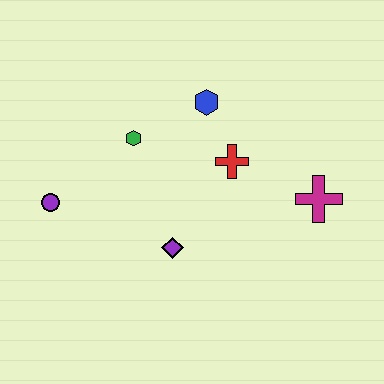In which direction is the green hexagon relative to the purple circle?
The green hexagon is to the right of the purple circle.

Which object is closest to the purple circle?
The green hexagon is closest to the purple circle.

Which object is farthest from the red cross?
The purple circle is farthest from the red cross.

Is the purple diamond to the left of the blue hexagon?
Yes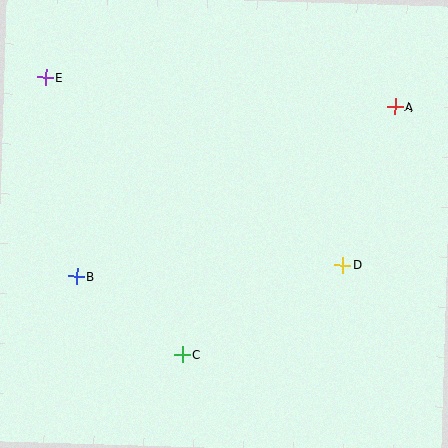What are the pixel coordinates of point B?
Point B is at (77, 276).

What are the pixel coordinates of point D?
Point D is at (342, 265).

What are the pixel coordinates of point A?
Point A is at (395, 107).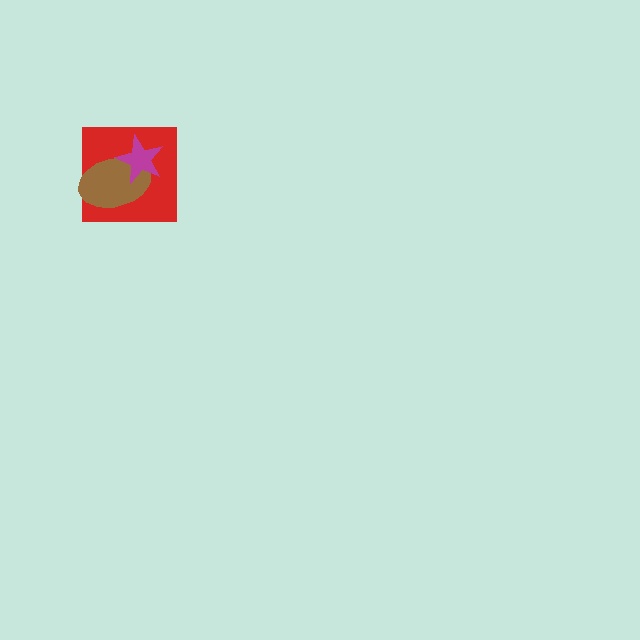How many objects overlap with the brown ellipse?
2 objects overlap with the brown ellipse.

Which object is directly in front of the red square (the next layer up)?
The brown ellipse is directly in front of the red square.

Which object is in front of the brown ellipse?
The magenta star is in front of the brown ellipse.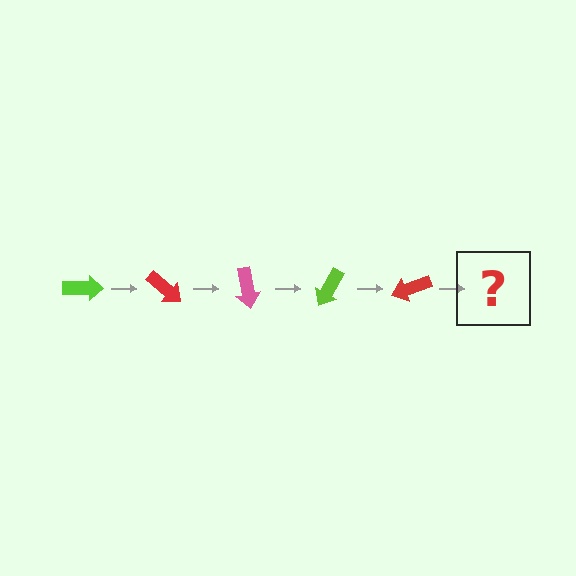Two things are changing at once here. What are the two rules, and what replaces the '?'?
The two rules are that it rotates 40 degrees each step and the color cycles through lime, red, and pink. The '?' should be a pink arrow, rotated 200 degrees from the start.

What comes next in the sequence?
The next element should be a pink arrow, rotated 200 degrees from the start.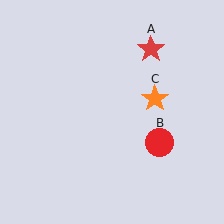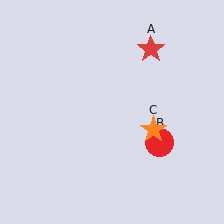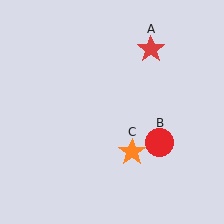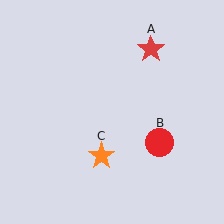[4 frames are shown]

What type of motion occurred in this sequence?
The orange star (object C) rotated clockwise around the center of the scene.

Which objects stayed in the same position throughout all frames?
Red star (object A) and red circle (object B) remained stationary.